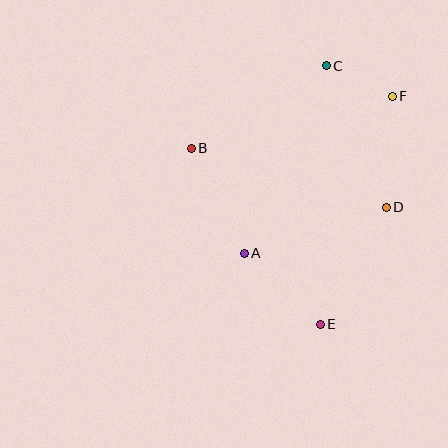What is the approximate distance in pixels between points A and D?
The distance between A and D is approximately 149 pixels.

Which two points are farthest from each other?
Points C and E are farthest from each other.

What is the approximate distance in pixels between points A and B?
The distance between A and B is approximately 118 pixels.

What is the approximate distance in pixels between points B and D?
The distance between B and D is approximately 204 pixels.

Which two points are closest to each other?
Points C and F are closest to each other.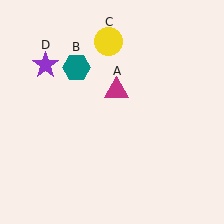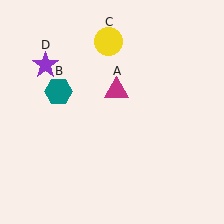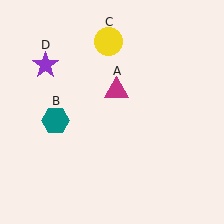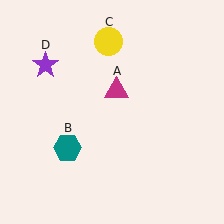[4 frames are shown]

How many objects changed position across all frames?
1 object changed position: teal hexagon (object B).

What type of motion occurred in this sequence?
The teal hexagon (object B) rotated counterclockwise around the center of the scene.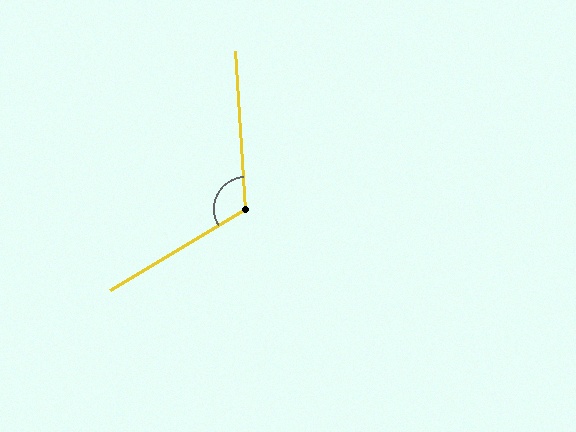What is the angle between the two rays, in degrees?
Approximately 117 degrees.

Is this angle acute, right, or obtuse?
It is obtuse.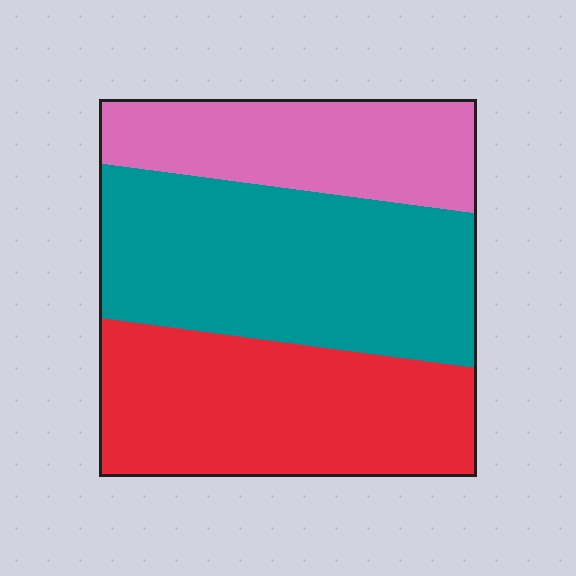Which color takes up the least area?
Pink, at roughly 25%.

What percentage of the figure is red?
Red covers about 35% of the figure.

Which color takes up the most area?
Teal, at roughly 40%.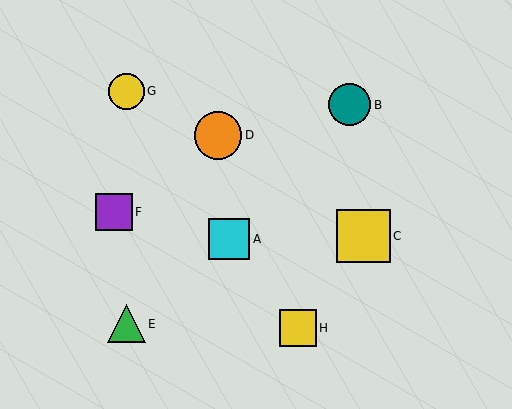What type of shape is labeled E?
Shape E is a green triangle.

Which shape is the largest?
The yellow square (labeled C) is the largest.